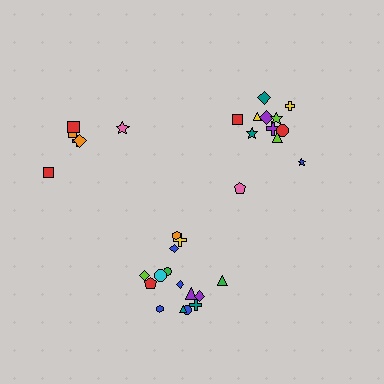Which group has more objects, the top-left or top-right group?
The top-right group.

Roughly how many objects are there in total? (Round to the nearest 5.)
Roughly 35 objects in total.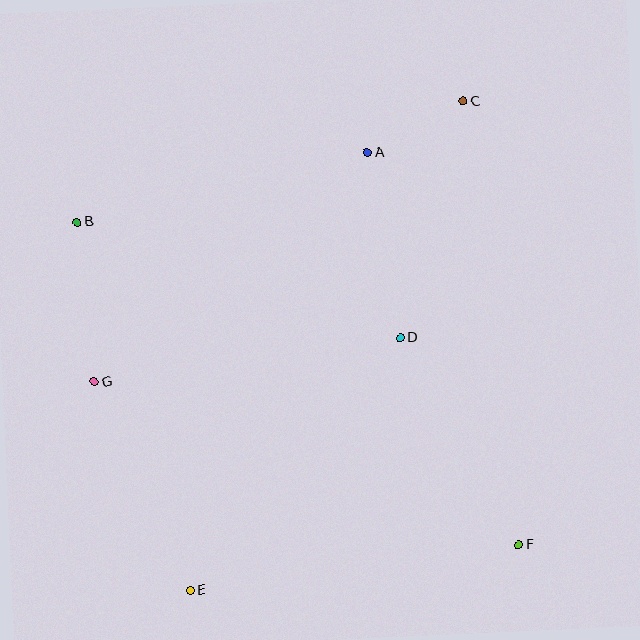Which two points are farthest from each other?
Points C and E are farthest from each other.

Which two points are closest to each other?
Points A and C are closest to each other.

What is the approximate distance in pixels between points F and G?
The distance between F and G is approximately 455 pixels.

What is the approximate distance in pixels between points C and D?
The distance between C and D is approximately 245 pixels.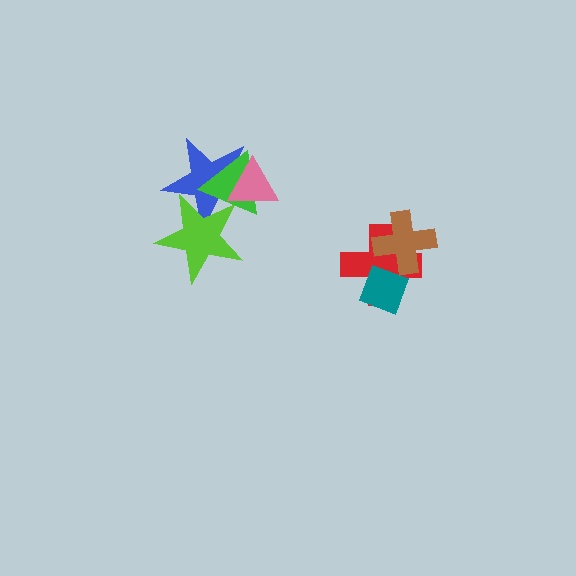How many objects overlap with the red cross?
2 objects overlap with the red cross.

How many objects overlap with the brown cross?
2 objects overlap with the brown cross.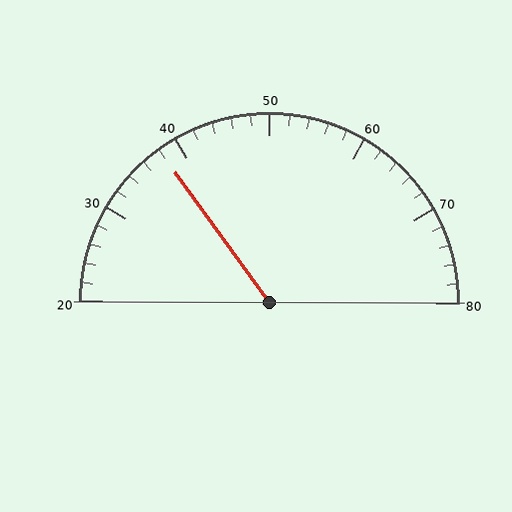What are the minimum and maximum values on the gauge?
The gauge ranges from 20 to 80.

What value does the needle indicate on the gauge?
The needle indicates approximately 38.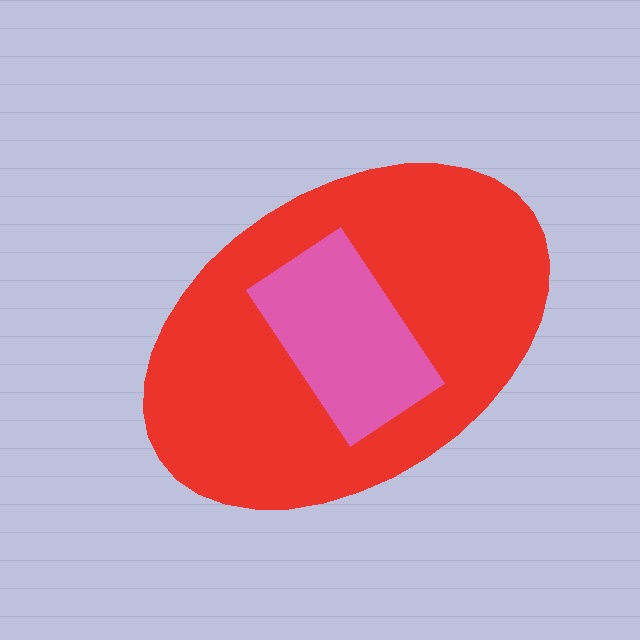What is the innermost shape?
The pink rectangle.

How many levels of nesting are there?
2.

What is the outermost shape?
The red ellipse.